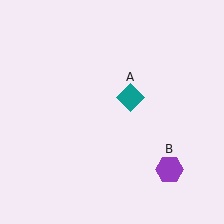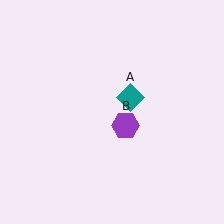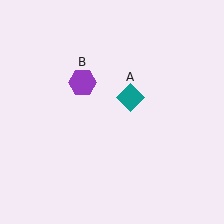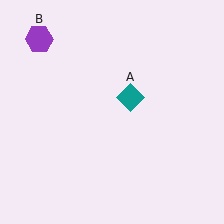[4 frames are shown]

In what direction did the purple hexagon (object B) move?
The purple hexagon (object B) moved up and to the left.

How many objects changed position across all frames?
1 object changed position: purple hexagon (object B).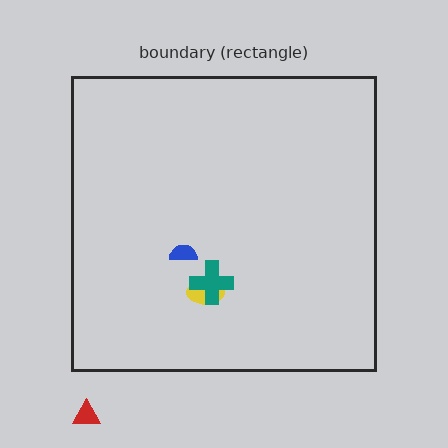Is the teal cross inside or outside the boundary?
Inside.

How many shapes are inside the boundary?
3 inside, 1 outside.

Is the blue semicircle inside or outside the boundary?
Inside.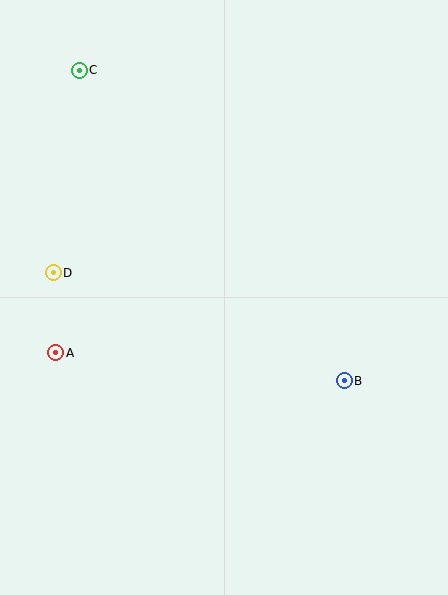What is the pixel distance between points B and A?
The distance between B and A is 290 pixels.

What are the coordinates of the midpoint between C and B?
The midpoint between C and B is at (212, 226).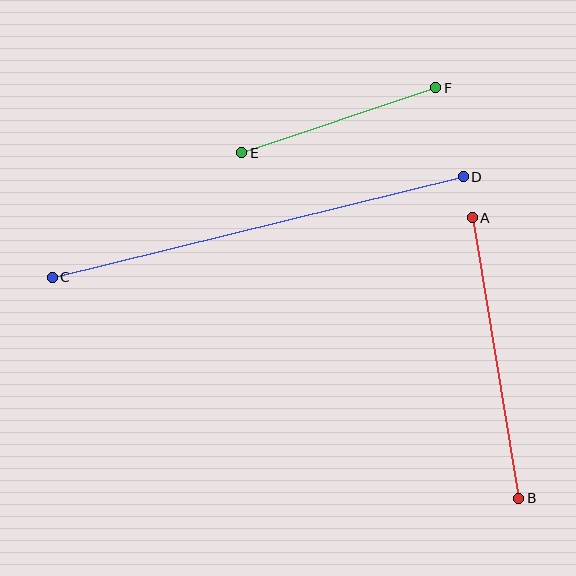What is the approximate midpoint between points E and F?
The midpoint is at approximately (339, 120) pixels.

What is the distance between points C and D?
The distance is approximately 423 pixels.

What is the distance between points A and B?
The distance is approximately 284 pixels.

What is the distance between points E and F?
The distance is approximately 204 pixels.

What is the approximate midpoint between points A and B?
The midpoint is at approximately (496, 358) pixels.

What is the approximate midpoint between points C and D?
The midpoint is at approximately (258, 227) pixels.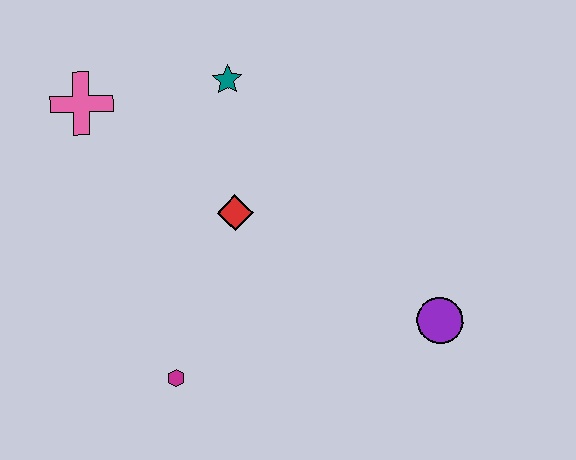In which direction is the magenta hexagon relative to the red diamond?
The magenta hexagon is below the red diamond.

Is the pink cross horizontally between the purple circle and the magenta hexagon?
No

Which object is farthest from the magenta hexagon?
The teal star is farthest from the magenta hexagon.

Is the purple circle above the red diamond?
No